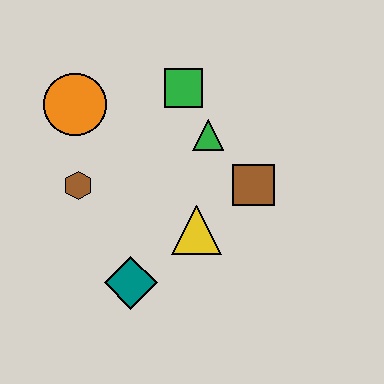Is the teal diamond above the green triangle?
No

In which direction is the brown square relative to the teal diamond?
The brown square is to the right of the teal diamond.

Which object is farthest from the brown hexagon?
The brown square is farthest from the brown hexagon.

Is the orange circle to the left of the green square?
Yes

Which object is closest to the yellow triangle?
The brown square is closest to the yellow triangle.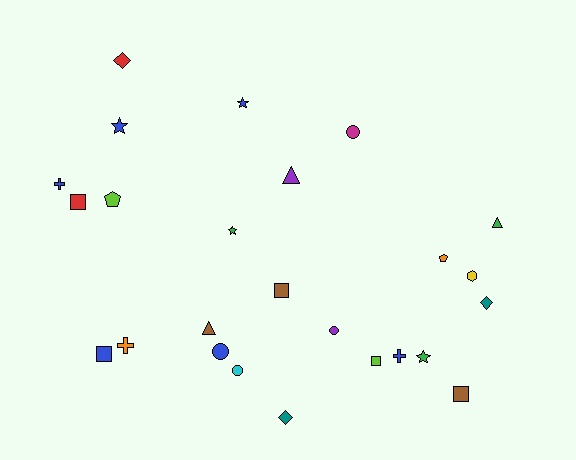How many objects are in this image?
There are 25 objects.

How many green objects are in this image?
There are 3 green objects.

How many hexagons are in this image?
There is 1 hexagon.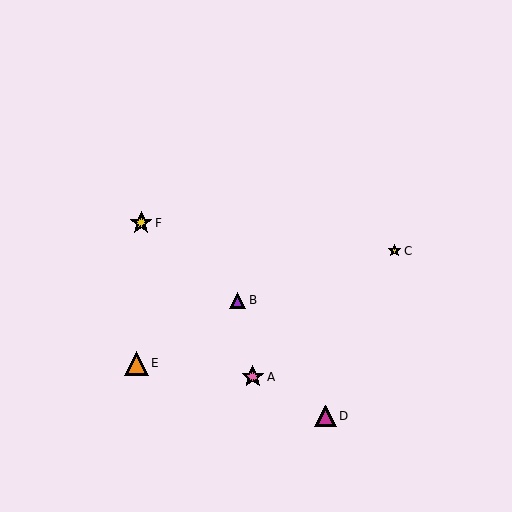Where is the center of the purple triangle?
The center of the purple triangle is at (238, 300).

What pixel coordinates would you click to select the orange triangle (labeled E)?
Click at (136, 363) to select the orange triangle E.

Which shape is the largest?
The orange triangle (labeled E) is the largest.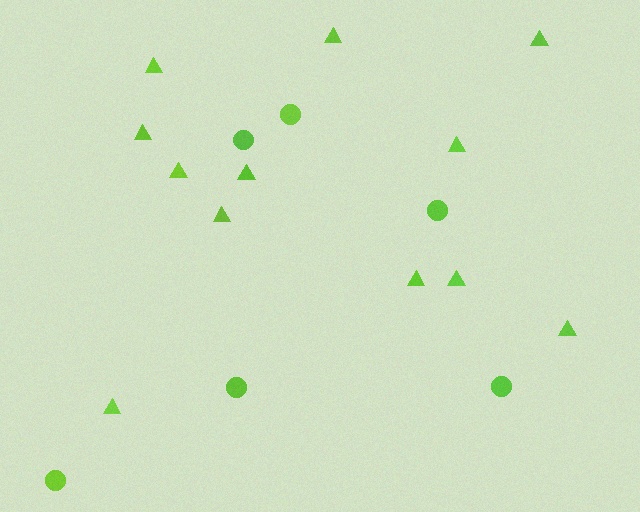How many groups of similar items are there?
There are 2 groups: one group of triangles (12) and one group of circles (6).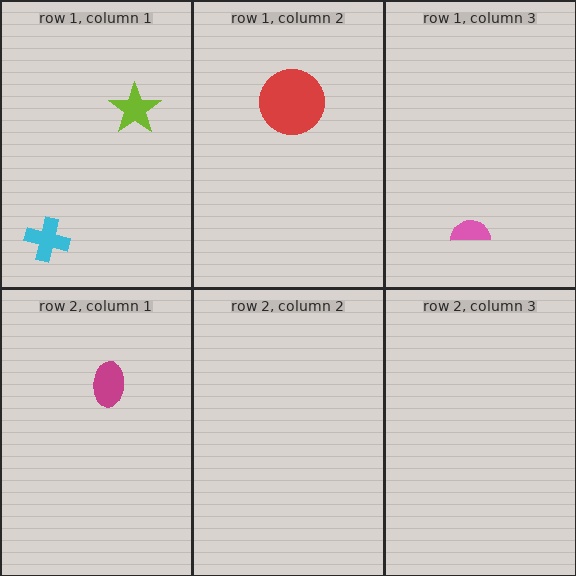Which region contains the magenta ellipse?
The row 2, column 1 region.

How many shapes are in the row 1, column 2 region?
1.